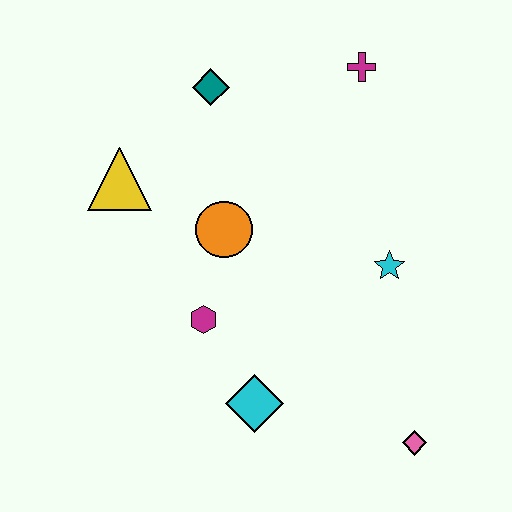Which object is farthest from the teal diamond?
The pink diamond is farthest from the teal diamond.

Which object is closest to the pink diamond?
The cyan diamond is closest to the pink diamond.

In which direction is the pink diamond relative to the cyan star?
The pink diamond is below the cyan star.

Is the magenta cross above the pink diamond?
Yes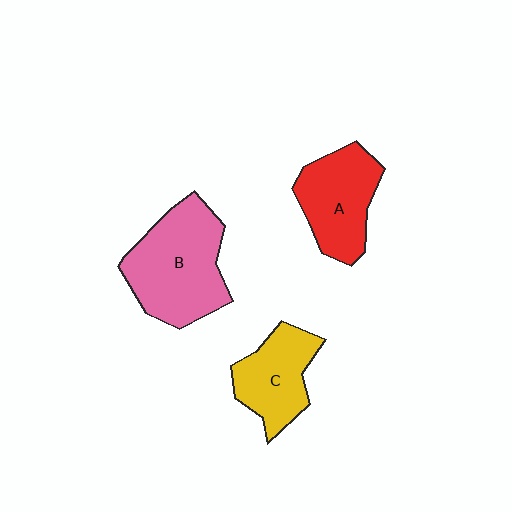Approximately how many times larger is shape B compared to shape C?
Approximately 1.6 times.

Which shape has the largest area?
Shape B (pink).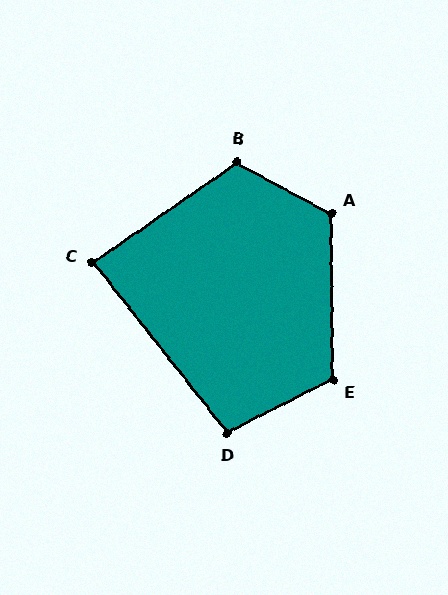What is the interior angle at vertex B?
Approximately 116 degrees (obtuse).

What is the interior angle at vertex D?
Approximately 101 degrees (obtuse).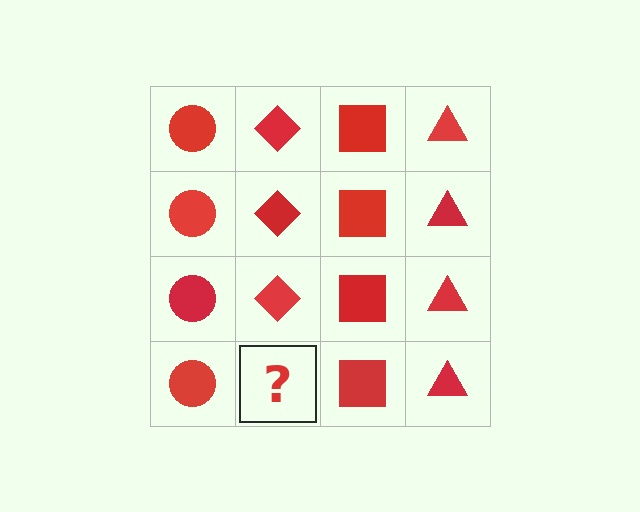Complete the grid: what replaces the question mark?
The question mark should be replaced with a red diamond.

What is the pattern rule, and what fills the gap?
The rule is that each column has a consistent shape. The gap should be filled with a red diamond.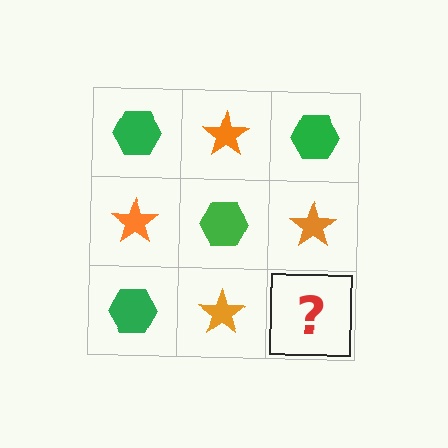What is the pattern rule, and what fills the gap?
The rule is that it alternates green hexagon and orange star in a checkerboard pattern. The gap should be filled with a green hexagon.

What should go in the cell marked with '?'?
The missing cell should contain a green hexagon.